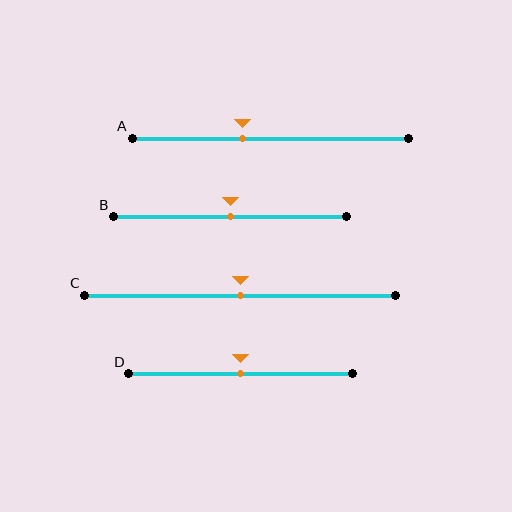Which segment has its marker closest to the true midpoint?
Segment B has its marker closest to the true midpoint.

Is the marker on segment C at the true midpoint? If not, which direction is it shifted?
Yes, the marker on segment C is at the true midpoint.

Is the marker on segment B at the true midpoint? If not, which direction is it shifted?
Yes, the marker on segment B is at the true midpoint.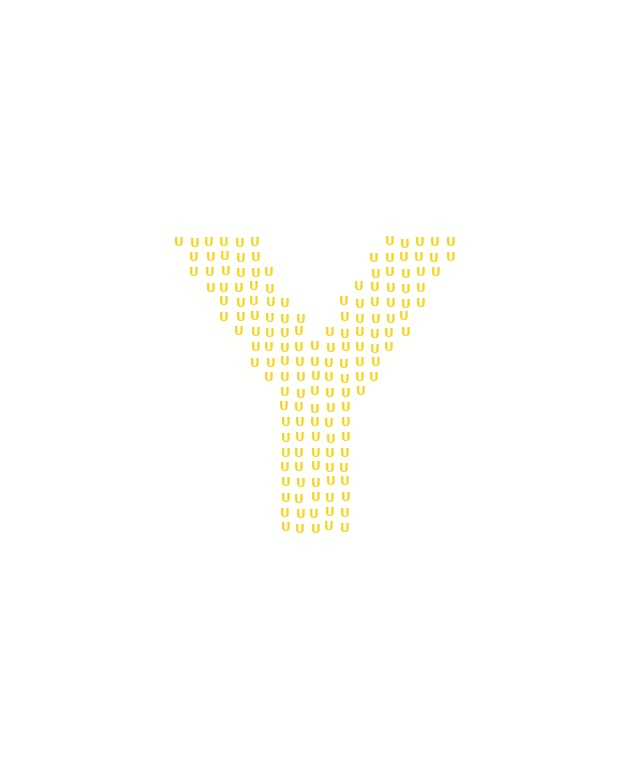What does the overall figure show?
The overall figure shows the letter Y.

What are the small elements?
The small elements are letter U's.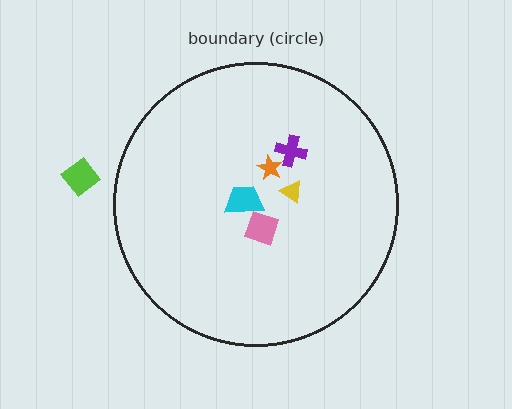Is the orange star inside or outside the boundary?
Inside.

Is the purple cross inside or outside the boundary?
Inside.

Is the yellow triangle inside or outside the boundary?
Inside.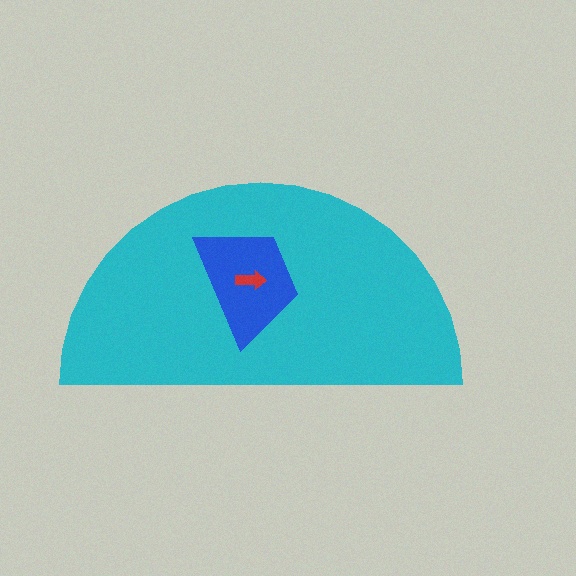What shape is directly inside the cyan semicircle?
The blue trapezoid.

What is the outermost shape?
The cyan semicircle.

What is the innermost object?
The red arrow.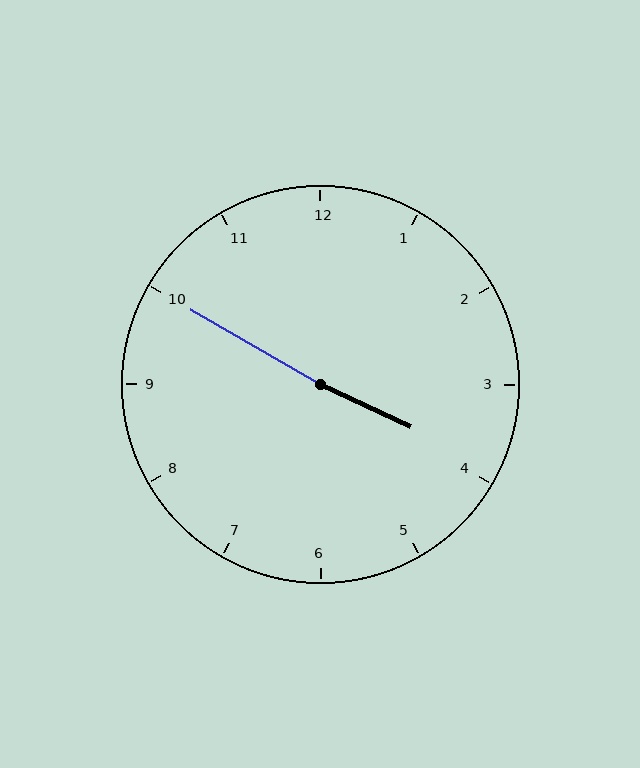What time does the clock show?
3:50.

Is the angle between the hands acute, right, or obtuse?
It is obtuse.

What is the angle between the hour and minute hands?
Approximately 175 degrees.